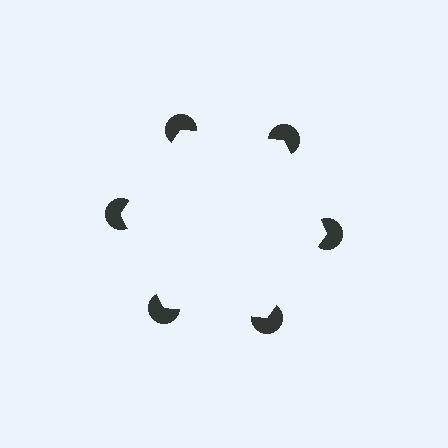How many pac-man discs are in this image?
There are 6 — one at each vertex of the illusory hexagon.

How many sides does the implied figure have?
6 sides.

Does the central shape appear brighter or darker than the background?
It typically appears slightly brighter than the background, even though no actual brightness change is drawn.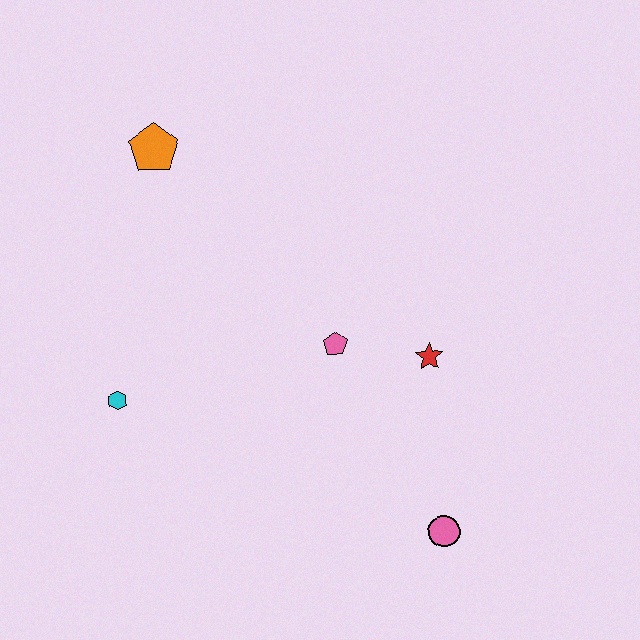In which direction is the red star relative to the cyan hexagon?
The red star is to the right of the cyan hexagon.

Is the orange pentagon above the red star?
Yes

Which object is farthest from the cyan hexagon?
The pink circle is farthest from the cyan hexagon.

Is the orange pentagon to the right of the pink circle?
No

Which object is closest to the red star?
The pink pentagon is closest to the red star.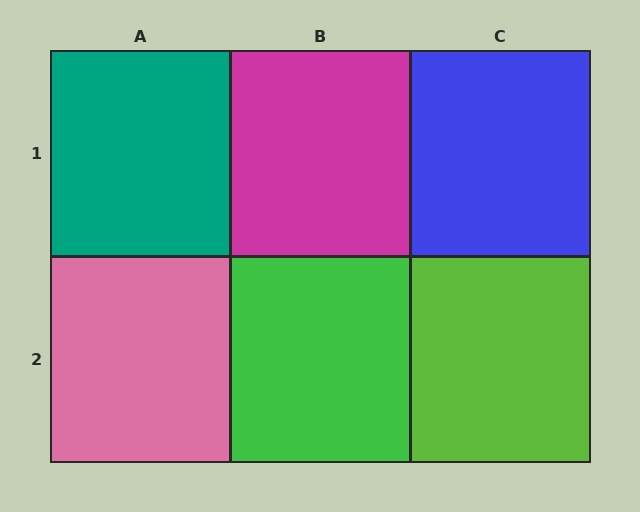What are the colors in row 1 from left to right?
Teal, magenta, blue.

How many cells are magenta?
1 cell is magenta.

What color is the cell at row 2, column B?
Green.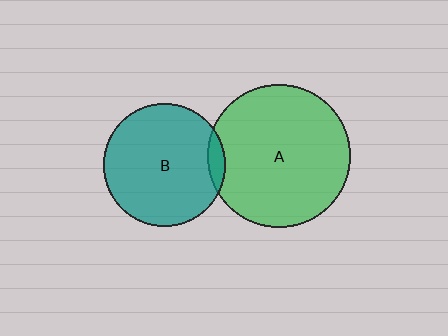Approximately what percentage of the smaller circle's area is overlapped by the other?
Approximately 5%.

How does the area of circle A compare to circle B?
Approximately 1.4 times.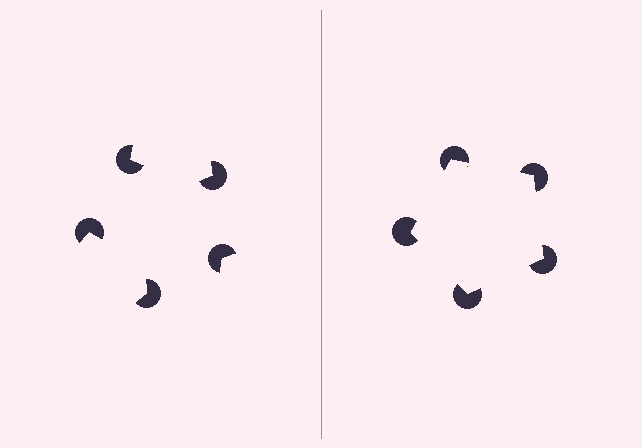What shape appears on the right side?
An illusory pentagon.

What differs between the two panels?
The pac-man discs are positioned identically on both sides; only the wedge orientations differ. On the right they align to a pentagon; on the left they are misaligned.